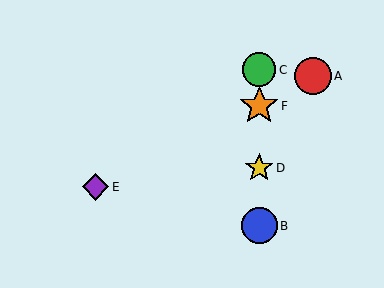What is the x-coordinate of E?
Object E is at x≈96.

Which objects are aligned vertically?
Objects B, C, D, F are aligned vertically.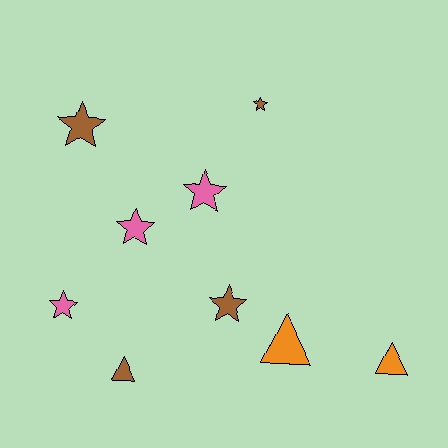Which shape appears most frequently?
Star, with 6 objects.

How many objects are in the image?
There are 9 objects.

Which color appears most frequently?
Brown, with 4 objects.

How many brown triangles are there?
There is 1 brown triangle.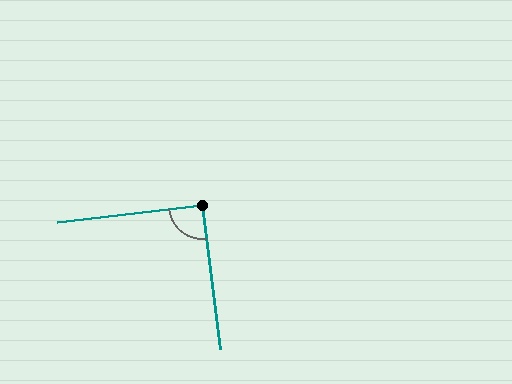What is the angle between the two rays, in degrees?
Approximately 90 degrees.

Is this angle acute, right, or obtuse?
It is approximately a right angle.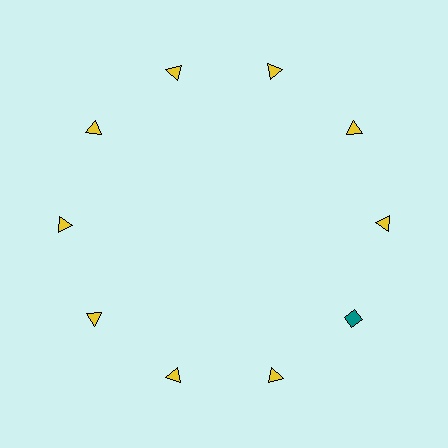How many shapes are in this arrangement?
There are 10 shapes arranged in a ring pattern.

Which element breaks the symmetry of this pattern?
The teal diamond at roughly the 4 o'clock position breaks the symmetry. All other shapes are yellow triangles.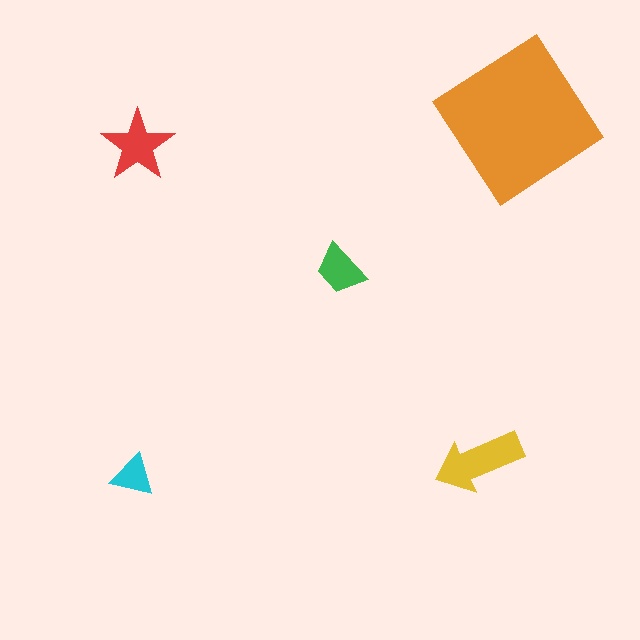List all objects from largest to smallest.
The orange diamond, the yellow arrow, the red star, the green trapezoid, the cyan triangle.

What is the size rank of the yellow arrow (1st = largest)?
2nd.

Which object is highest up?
The orange diamond is topmost.